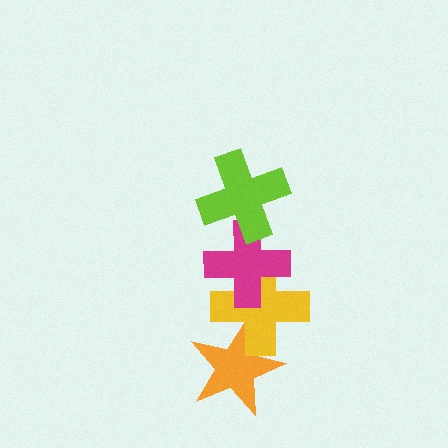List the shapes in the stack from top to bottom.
From top to bottom: the lime cross, the magenta cross, the yellow cross, the orange star.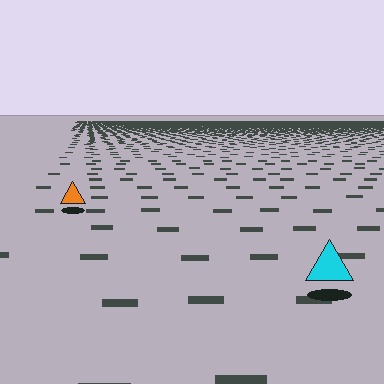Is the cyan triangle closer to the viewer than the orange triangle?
Yes. The cyan triangle is closer — you can tell from the texture gradient: the ground texture is coarser near it.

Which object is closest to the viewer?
The cyan triangle is closest. The texture marks near it are larger and more spread out.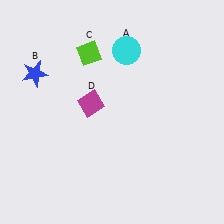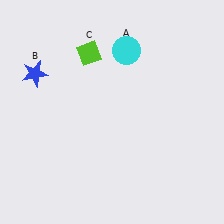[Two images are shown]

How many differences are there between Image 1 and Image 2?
There is 1 difference between the two images.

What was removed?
The magenta diamond (D) was removed in Image 2.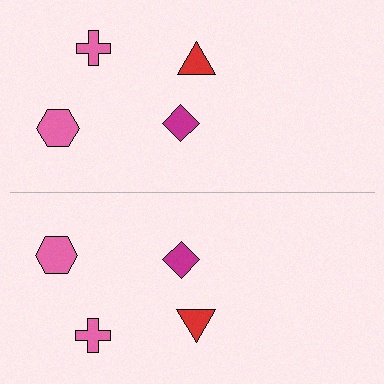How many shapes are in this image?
There are 8 shapes in this image.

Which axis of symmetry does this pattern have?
The pattern has a horizontal axis of symmetry running through the center of the image.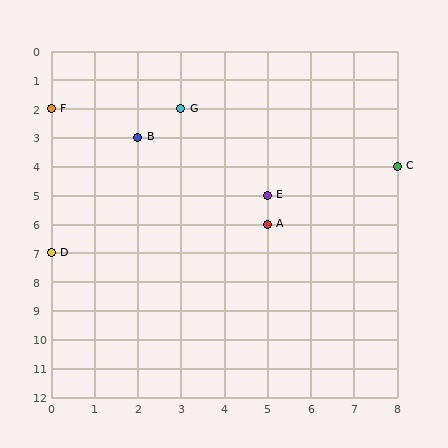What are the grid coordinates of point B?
Point B is at grid coordinates (2, 3).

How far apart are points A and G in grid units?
Points A and G are 2 columns and 4 rows apart (about 4.5 grid units diagonally).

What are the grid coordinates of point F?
Point F is at grid coordinates (0, 2).